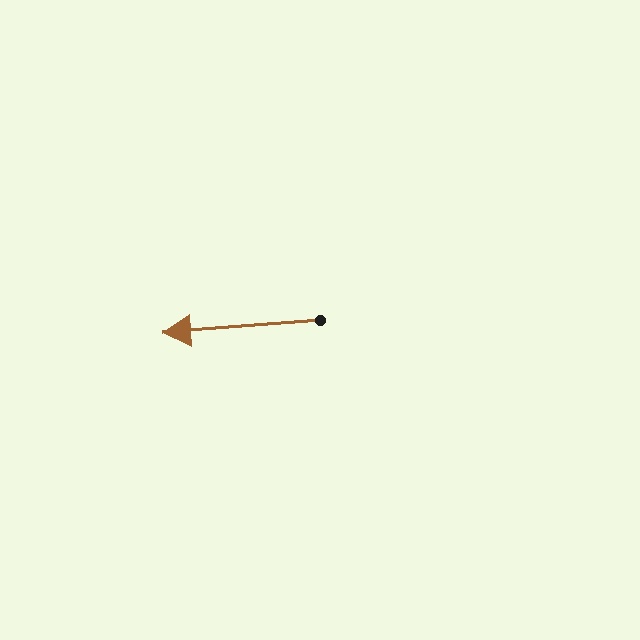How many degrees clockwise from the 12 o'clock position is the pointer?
Approximately 265 degrees.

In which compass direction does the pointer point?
West.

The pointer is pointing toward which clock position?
Roughly 9 o'clock.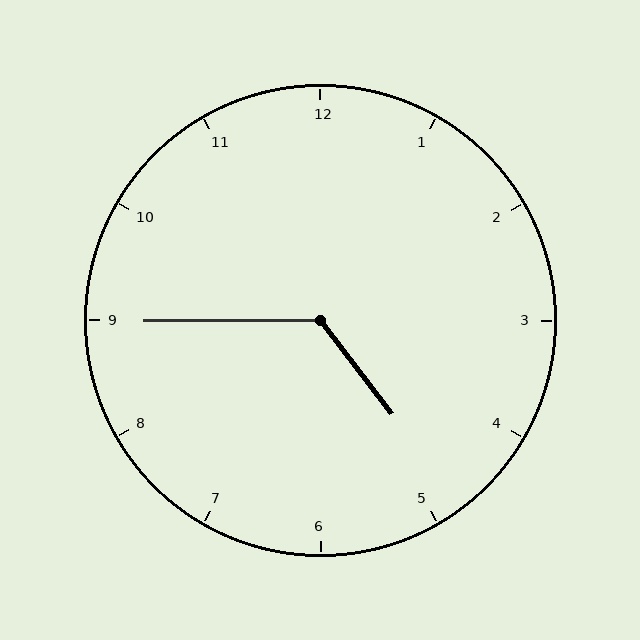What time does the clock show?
4:45.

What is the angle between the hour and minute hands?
Approximately 128 degrees.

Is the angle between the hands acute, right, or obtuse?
It is obtuse.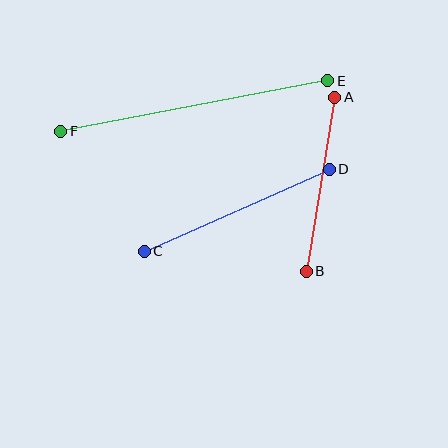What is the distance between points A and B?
The distance is approximately 176 pixels.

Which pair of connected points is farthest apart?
Points E and F are farthest apart.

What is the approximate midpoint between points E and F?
The midpoint is at approximately (194, 106) pixels.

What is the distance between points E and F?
The distance is approximately 272 pixels.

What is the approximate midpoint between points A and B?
The midpoint is at approximately (320, 184) pixels.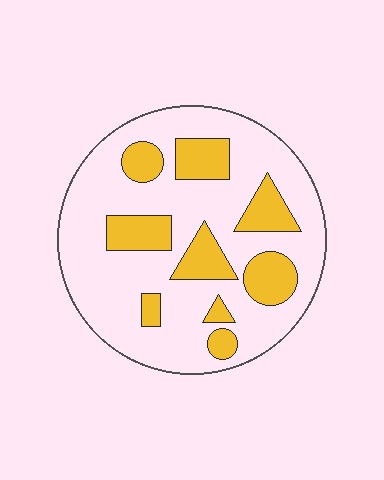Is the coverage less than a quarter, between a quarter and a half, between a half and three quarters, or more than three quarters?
Between a quarter and a half.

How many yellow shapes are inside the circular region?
9.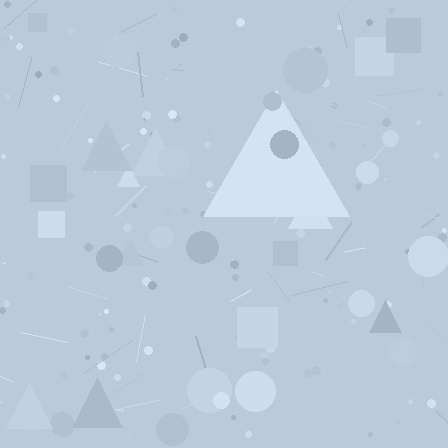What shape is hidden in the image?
A triangle is hidden in the image.